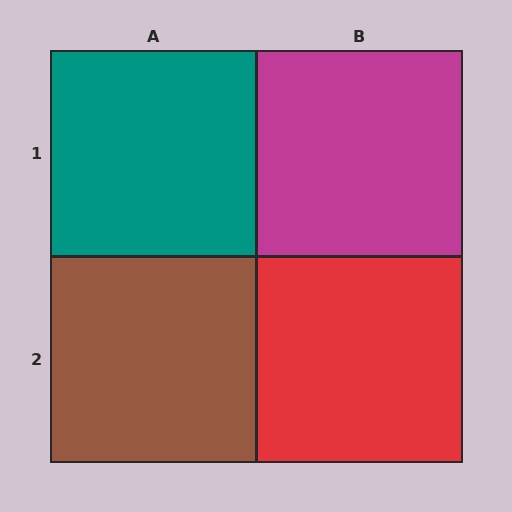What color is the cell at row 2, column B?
Red.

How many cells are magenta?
1 cell is magenta.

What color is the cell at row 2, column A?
Brown.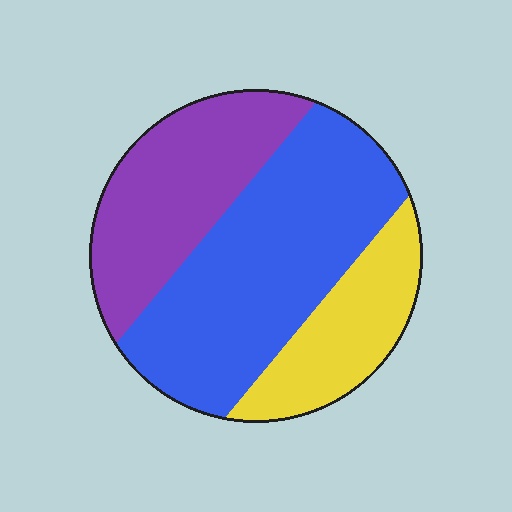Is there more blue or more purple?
Blue.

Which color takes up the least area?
Yellow, at roughly 20%.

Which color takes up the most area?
Blue, at roughly 50%.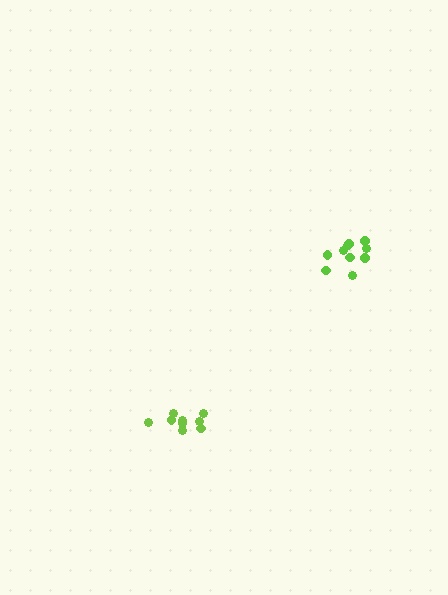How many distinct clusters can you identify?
There are 2 distinct clusters.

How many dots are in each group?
Group 1: 9 dots, Group 2: 10 dots (19 total).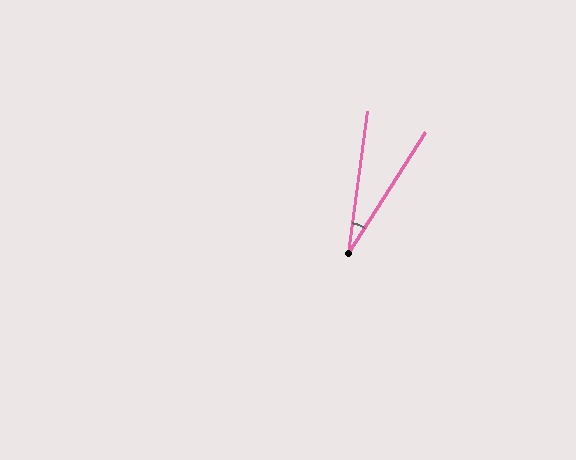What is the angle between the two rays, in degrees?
Approximately 25 degrees.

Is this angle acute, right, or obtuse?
It is acute.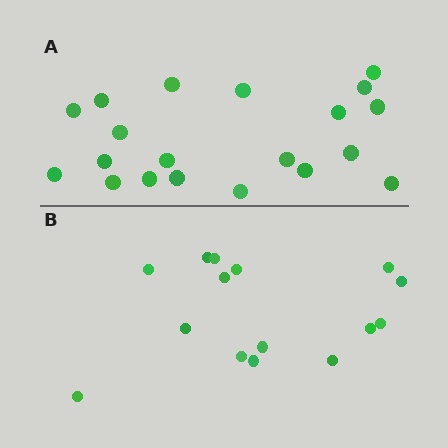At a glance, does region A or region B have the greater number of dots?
Region A (the top region) has more dots.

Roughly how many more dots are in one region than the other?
Region A has about 5 more dots than region B.